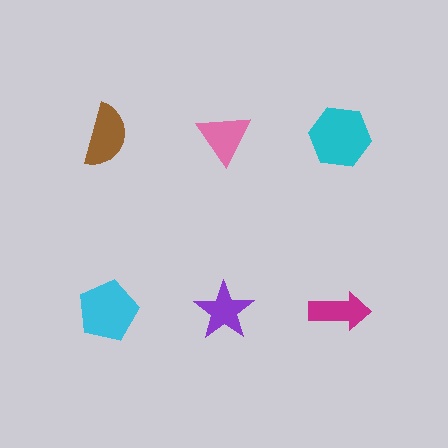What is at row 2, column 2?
A purple star.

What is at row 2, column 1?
A cyan pentagon.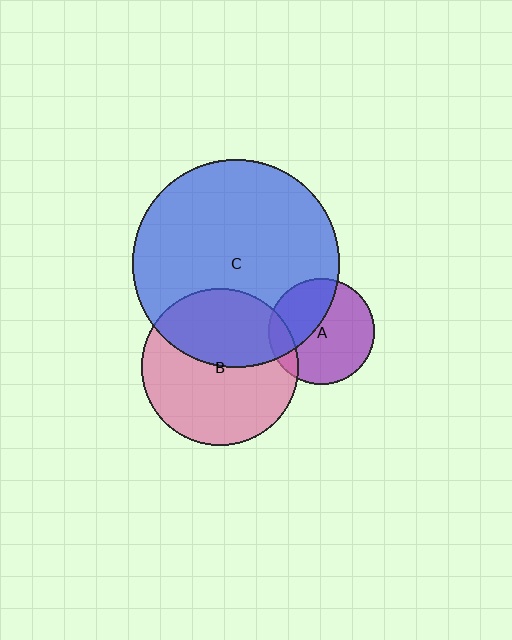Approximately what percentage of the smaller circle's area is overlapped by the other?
Approximately 15%.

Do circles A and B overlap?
Yes.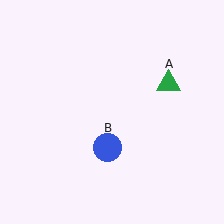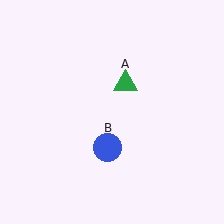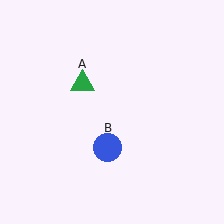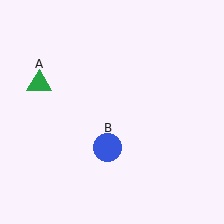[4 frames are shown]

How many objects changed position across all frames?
1 object changed position: green triangle (object A).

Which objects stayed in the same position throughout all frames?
Blue circle (object B) remained stationary.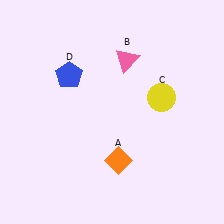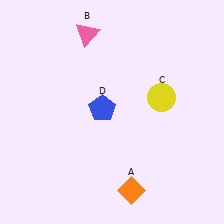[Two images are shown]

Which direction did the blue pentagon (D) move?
The blue pentagon (D) moved down.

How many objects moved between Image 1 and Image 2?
3 objects moved between the two images.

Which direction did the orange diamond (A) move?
The orange diamond (A) moved down.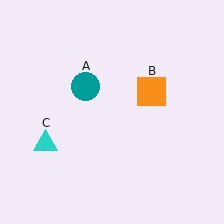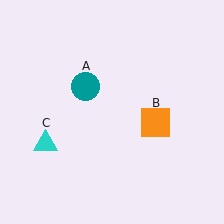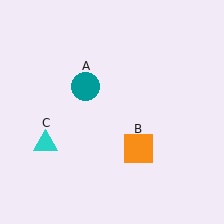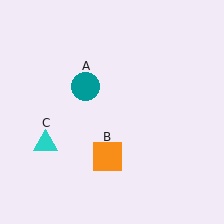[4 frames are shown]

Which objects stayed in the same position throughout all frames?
Teal circle (object A) and cyan triangle (object C) remained stationary.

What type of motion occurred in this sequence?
The orange square (object B) rotated clockwise around the center of the scene.